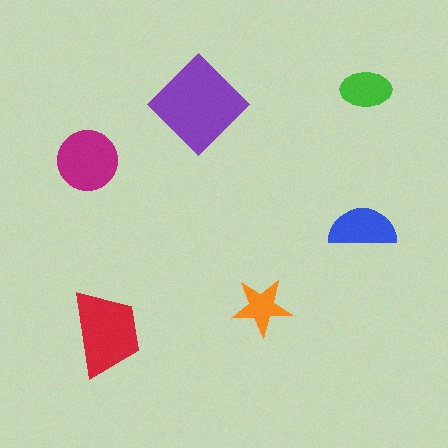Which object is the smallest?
The orange star.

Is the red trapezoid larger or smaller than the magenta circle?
Larger.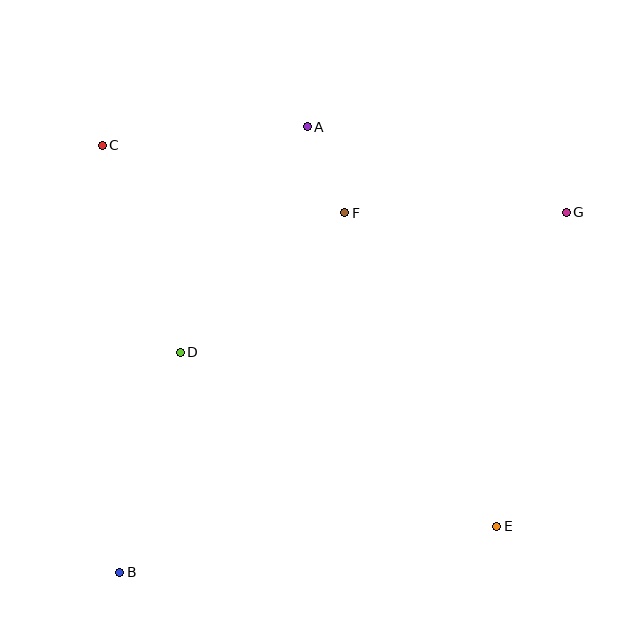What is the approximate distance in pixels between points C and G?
The distance between C and G is approximately 468 pixels.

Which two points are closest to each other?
Points A and F are closest to each other.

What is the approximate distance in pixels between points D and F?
The distance between D and F is approximately 216 pixels.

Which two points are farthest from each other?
Points B and G are farthest from each other.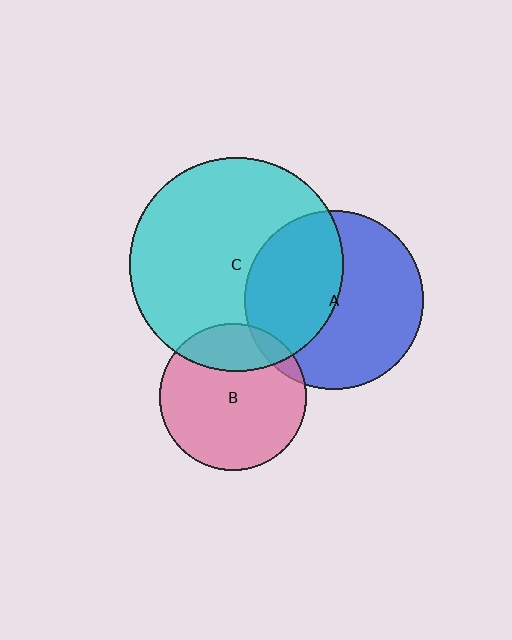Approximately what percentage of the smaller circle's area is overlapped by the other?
Approximately 45%.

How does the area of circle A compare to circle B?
Approximately 1.5 times.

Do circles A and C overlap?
Yes.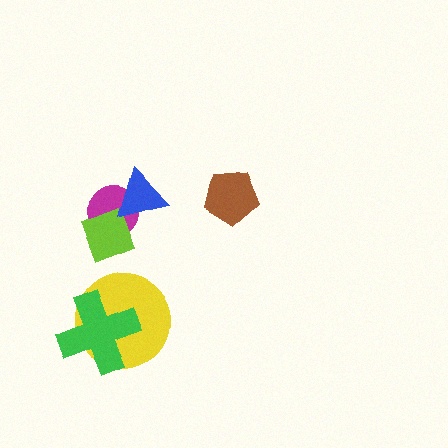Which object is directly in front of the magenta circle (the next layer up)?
The lime diamond is directly in front of the magenta circle.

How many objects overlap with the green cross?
1 object overlaps with the green cross.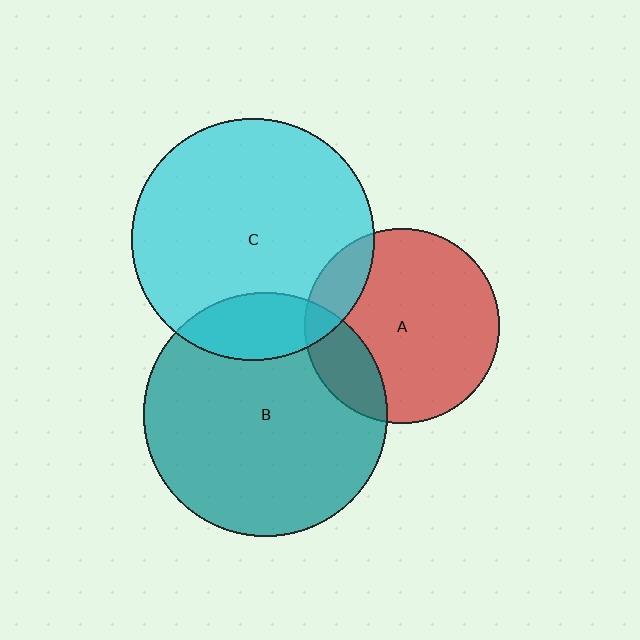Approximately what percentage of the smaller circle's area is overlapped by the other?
Approximately 20%.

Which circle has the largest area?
Circle B (teal).